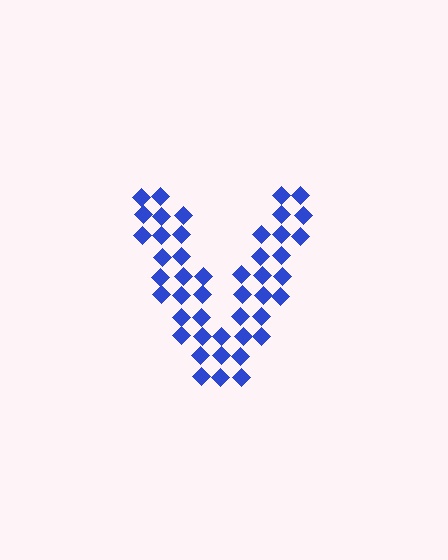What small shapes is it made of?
It is made of small diamonds.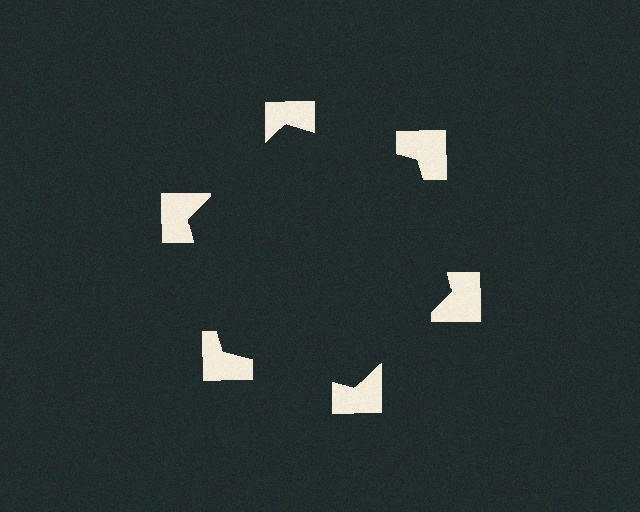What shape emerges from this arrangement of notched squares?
An illusory hexagon — its edges are inferred from the aligned wedge cuts in the notched squares, not physically drawn.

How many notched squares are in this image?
There are 6 — one at each vertex of the illusory hexagon.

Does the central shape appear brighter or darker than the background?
It typically appears slightly darker than the background, even though no actual brightness change is drawn.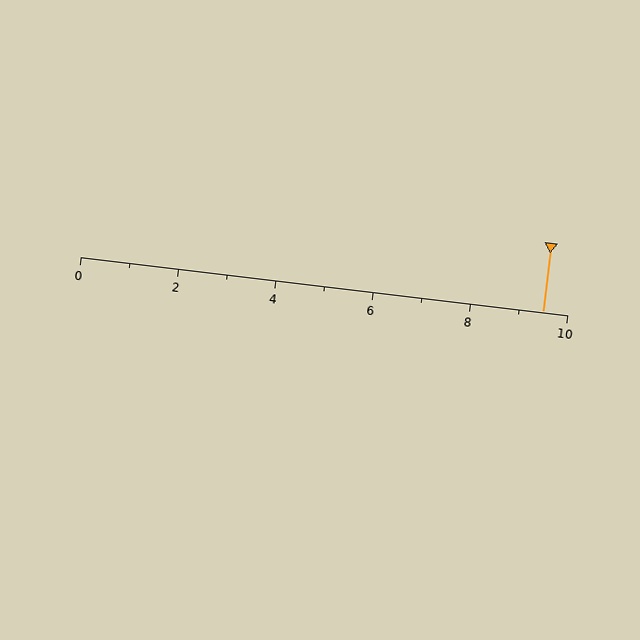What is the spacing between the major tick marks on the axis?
The major ticks are spaced 2 apart.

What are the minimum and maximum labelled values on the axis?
The axis runs from 0 to 10.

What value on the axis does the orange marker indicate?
The marker indicates approximately 9.5.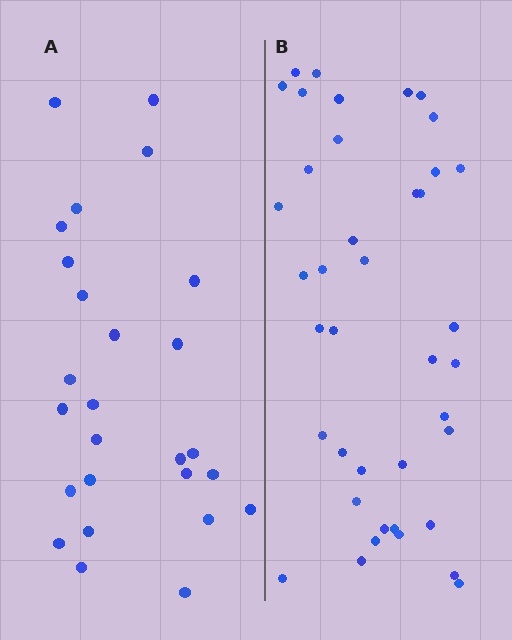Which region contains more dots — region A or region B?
Region B (the right region) has more dots.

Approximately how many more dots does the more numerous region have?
Region B has approximately 15 more dots than region A.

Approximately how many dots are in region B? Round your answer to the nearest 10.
About 40 dots.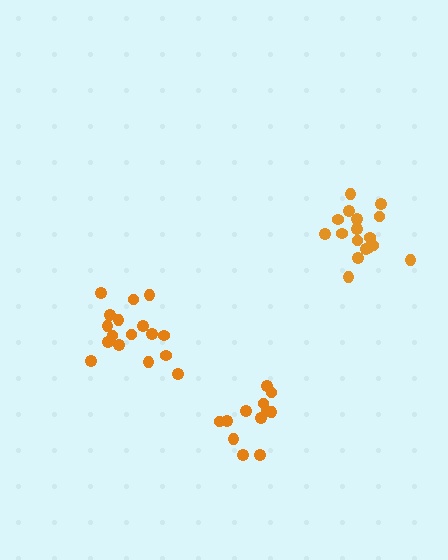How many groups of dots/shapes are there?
There are 3 groups.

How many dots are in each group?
Group 1: 12 dots, Group 2: 17 dots, Group 3: 17 dots (46 total).